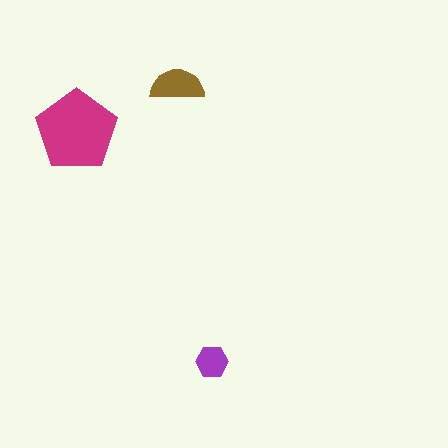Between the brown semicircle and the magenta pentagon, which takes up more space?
The magenta pentagon.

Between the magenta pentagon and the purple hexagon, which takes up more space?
The magenta pentagon.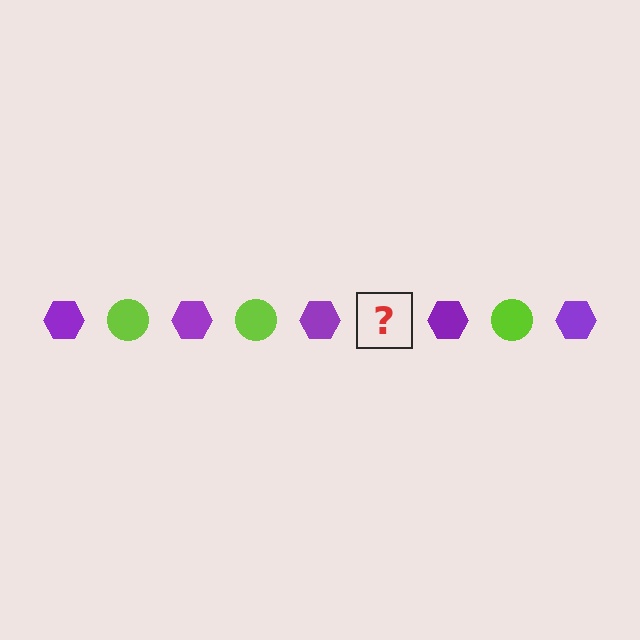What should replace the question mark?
The question mark should be replaced with a lime circle.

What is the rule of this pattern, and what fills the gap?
The rule is that the pattern alternates between purple hexagon and lime circle. The gap should be filled with a lime circle.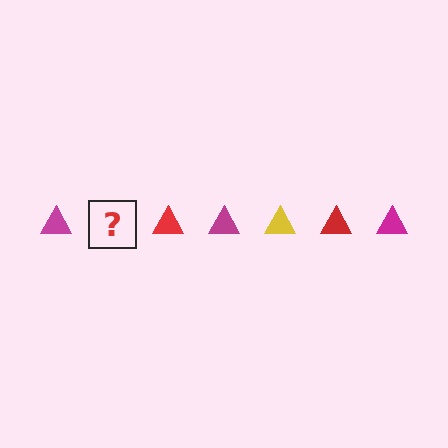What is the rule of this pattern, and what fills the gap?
The rule is that the pattern cycles through magenta, yellow, red triangles. The gap should be filled with a yellow triangle.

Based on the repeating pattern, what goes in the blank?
The blank should be a yellow triangle.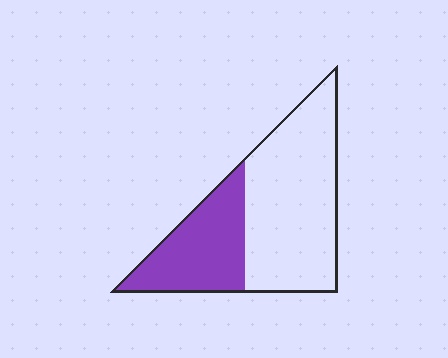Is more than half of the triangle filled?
No.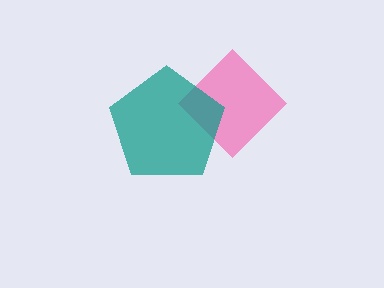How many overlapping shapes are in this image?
There are 2 overlapping shapes in the image.